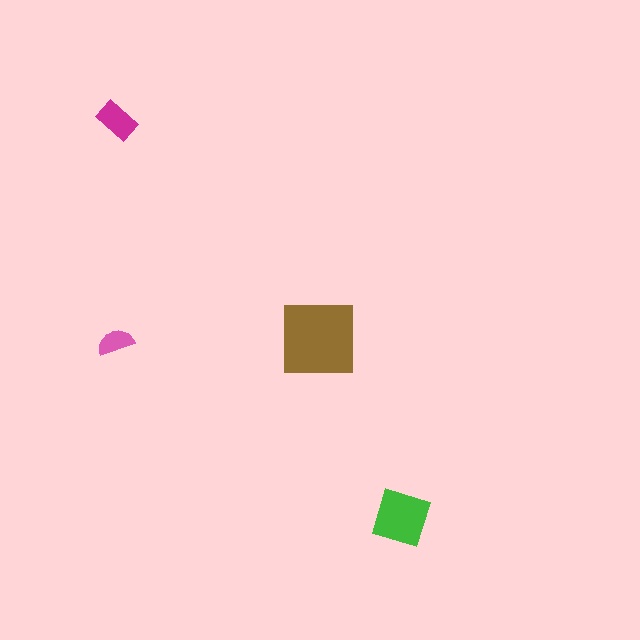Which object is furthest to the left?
The pink semicircle is leftmost.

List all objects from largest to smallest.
The brown square, the green diamond, the magenta rectangle, the pink semicircle.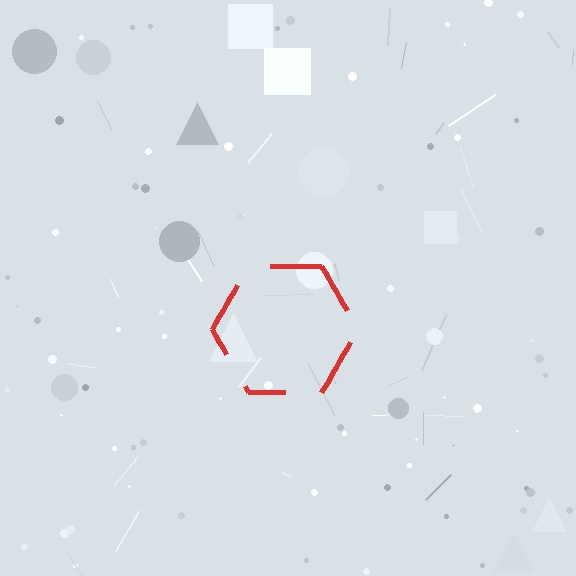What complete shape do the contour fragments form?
The contour fragments form a hexagon.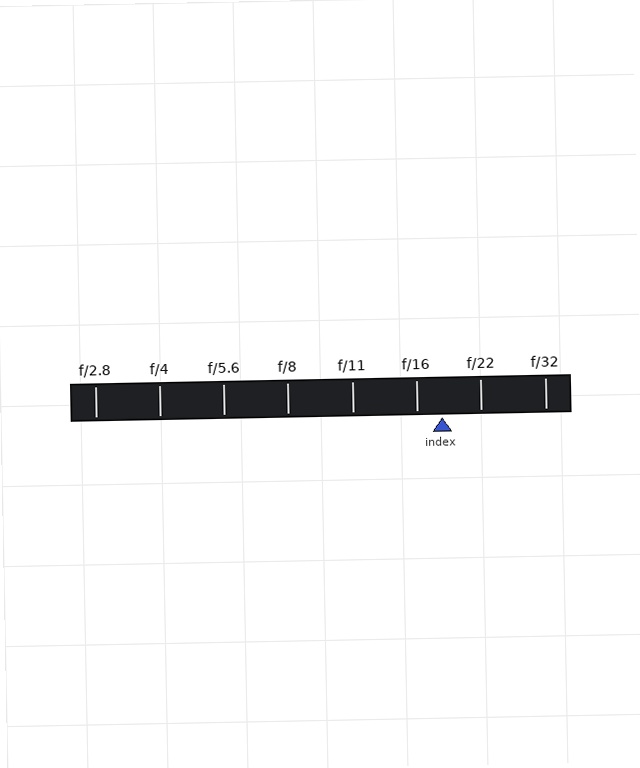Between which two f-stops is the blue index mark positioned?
The index mark is between f/16 and f/22.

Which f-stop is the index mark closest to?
The index mark is closest to f/16.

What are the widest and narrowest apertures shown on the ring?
The widest aperture shown is f/2.8 and the narrowest is f/32.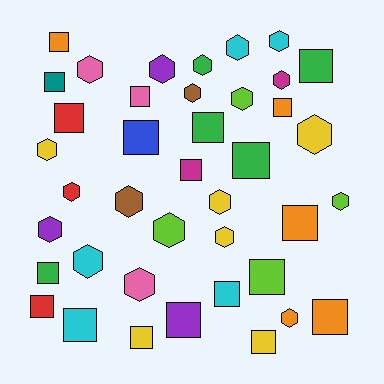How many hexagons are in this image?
There are 20 hexagons.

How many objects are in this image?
There are 40 objects.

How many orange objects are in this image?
There are 5 orange objects.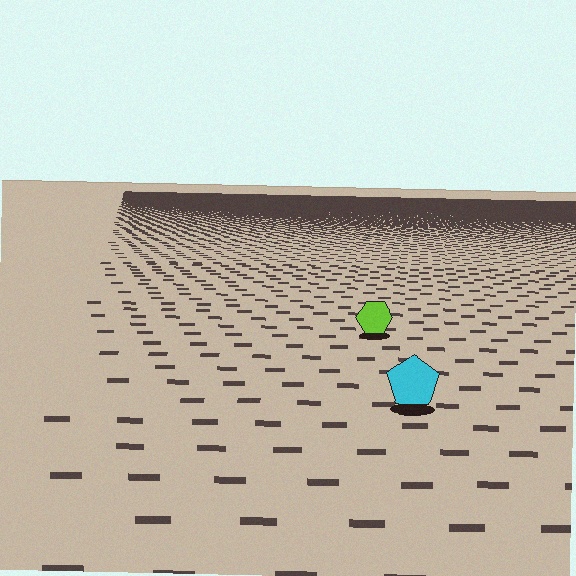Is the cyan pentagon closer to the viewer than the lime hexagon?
Yes. The cyan pentagon is closer — you can tell from the texture gradient: the ground texture is coarser near it.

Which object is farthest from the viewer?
The lime hexagon is farthest from the viewer. It appears smaller and the ground texture around it is denser.